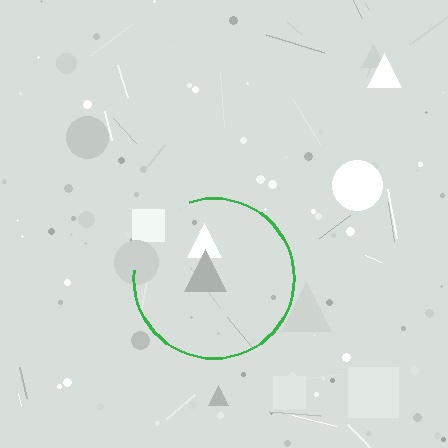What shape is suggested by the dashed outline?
The dashed outline suggests a circle.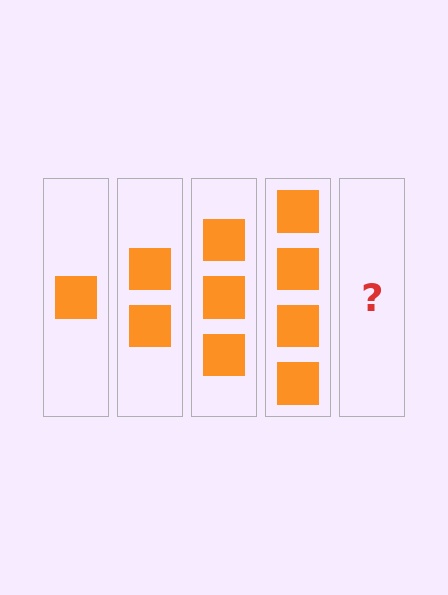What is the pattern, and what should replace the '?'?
The pattern is that each step adds one more square. The '?' should be 5 squares.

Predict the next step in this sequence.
The next step is 5 squares.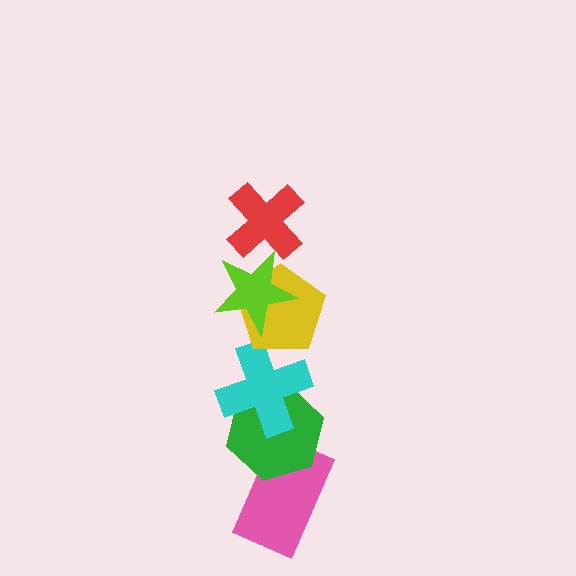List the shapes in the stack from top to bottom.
From top to bottom: the red cross, the lime star, the yellow pentagon, the cyan cross, the green hexagon, the pink rectangle.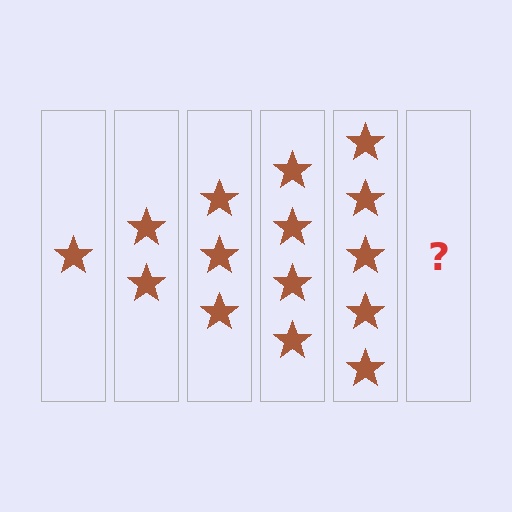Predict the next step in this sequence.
The next step is 6 stars.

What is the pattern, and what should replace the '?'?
The pattern is that each step adds one more star. The '?' should be 6 stars.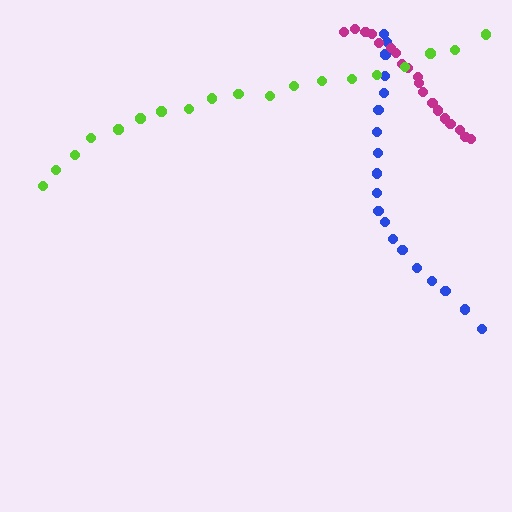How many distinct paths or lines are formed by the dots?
There are 3 distinct paths.